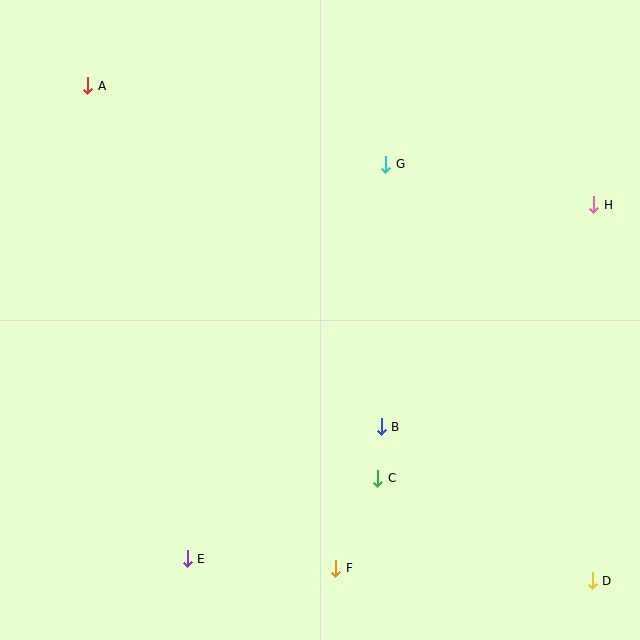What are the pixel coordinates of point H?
Point H is at (594, 205).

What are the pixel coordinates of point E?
Point E is at (187, 559).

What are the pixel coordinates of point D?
Point D is at (592, 581).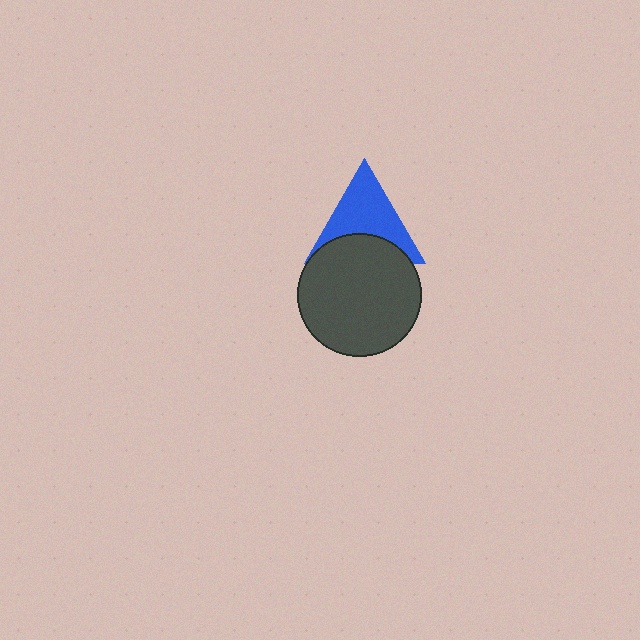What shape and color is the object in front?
The object in front is a dark gray circle.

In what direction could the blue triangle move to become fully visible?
The blue triangle could move up. That would shift it out from behind the dark gray circle entirely.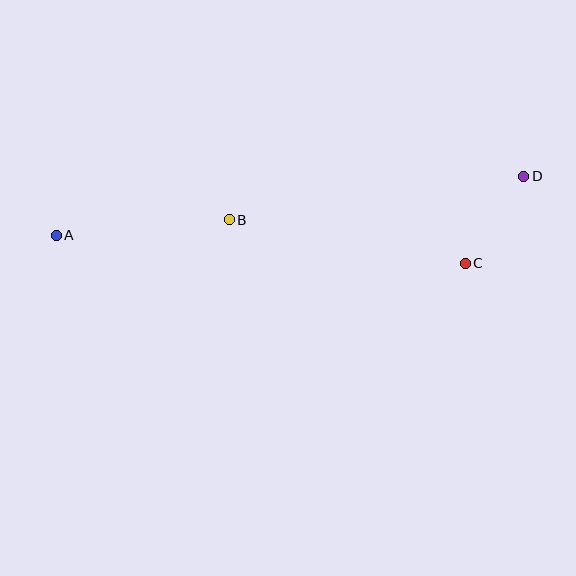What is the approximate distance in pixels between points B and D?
The distance between B and D is approximately 298 pixels.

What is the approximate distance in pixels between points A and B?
The distance between A and B is approximately 174 pixels.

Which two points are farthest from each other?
Points A and D are farthest from each other.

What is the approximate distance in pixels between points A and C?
The distance between A and C is approximately 410 pixels.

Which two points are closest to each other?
Points C and D are closest to each other.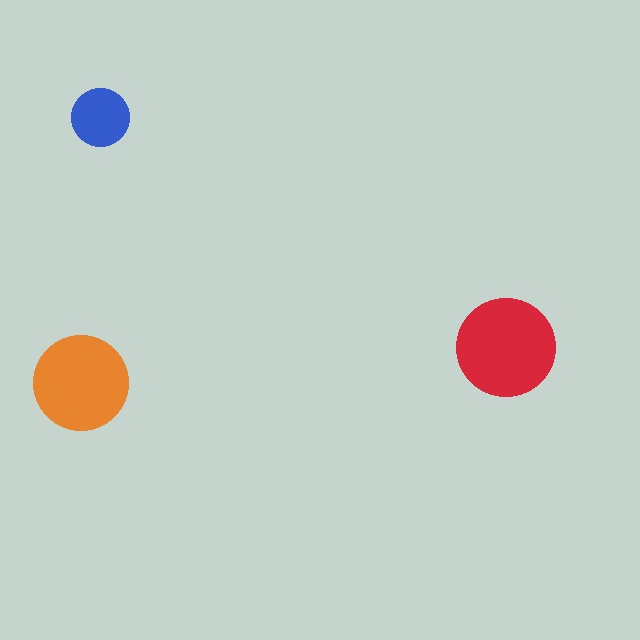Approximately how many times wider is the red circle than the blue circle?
About 1.5 times wider.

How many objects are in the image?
There are 3 objects in the image.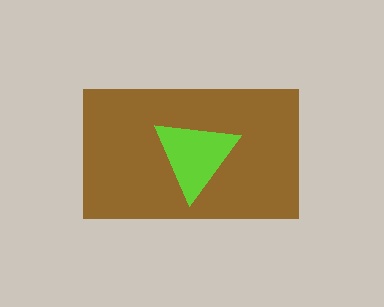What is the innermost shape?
The lime triangle.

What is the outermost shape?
The brown rectangle.